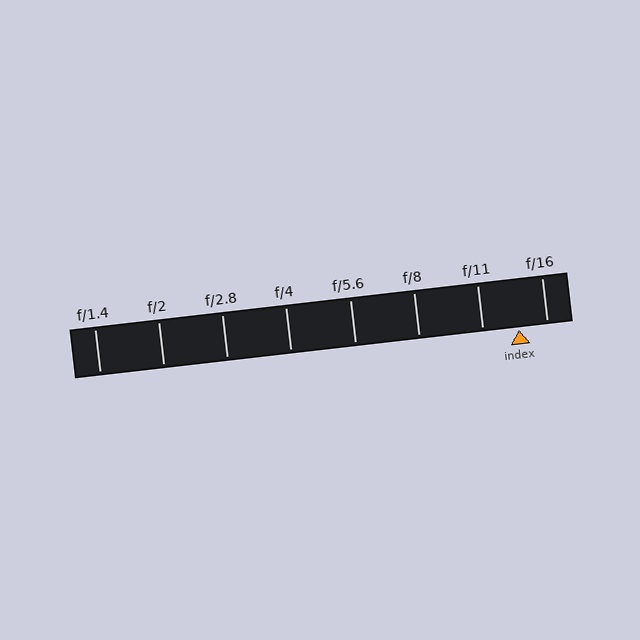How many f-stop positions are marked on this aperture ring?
There are 8 f-stop positions marked.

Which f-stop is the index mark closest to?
The index mark is closest to f/16.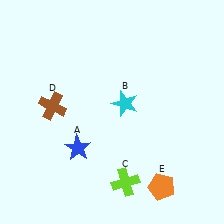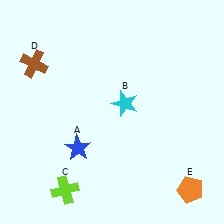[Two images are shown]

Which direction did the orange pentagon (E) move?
The orange pentagon (E) moved right.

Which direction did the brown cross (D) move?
The brown cross (D) moved up.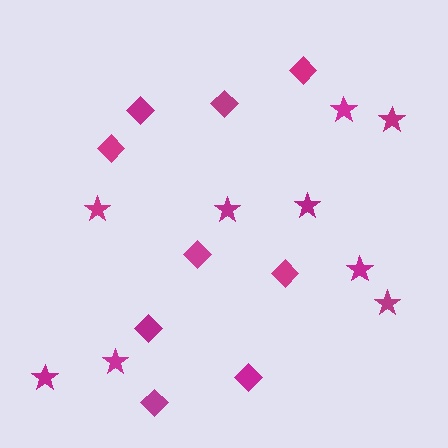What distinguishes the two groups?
There are 2 groups: one group of stars (9) and one group of diamonds (9).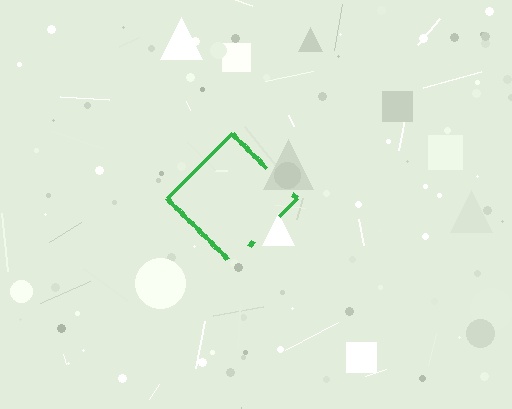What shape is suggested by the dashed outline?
The dashed outline suggests a diamond.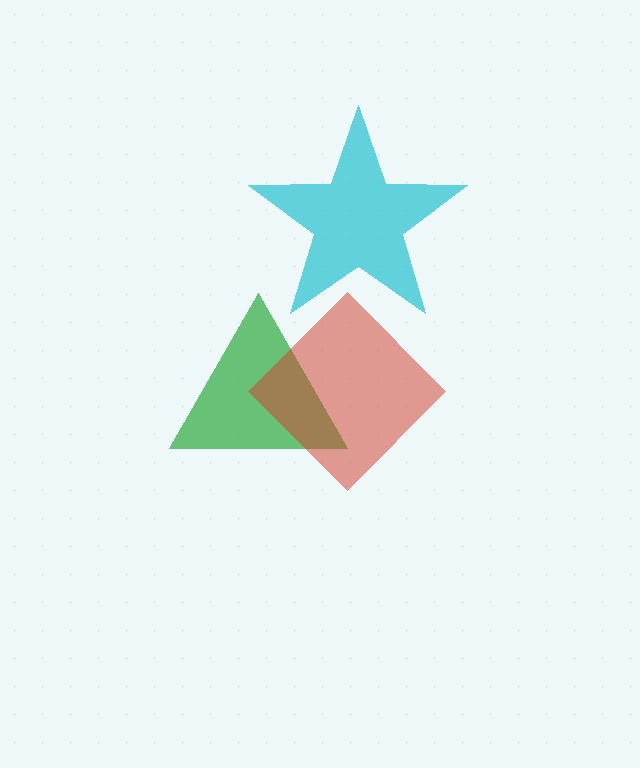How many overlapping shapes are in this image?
There are 3 overlapping shapes in the image.